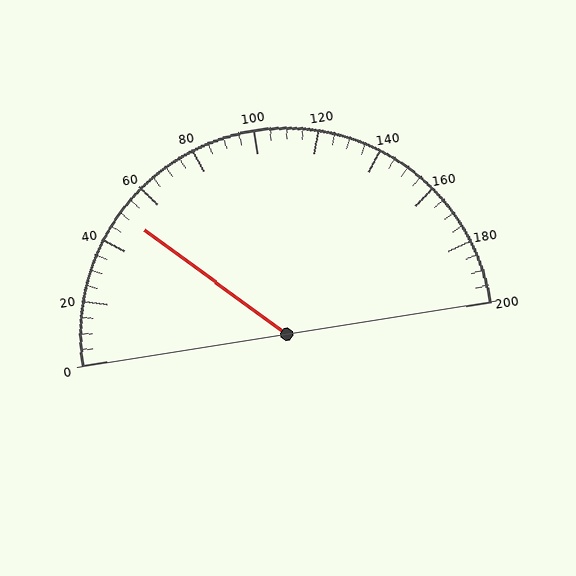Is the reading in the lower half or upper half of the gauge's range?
The reading is in the lower half of the range (0 to 200).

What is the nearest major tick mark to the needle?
The nearest major tick mark is 40.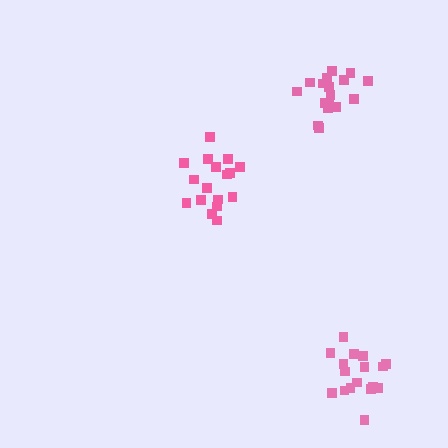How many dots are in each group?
Group 1: 17 dots, Group 2: 17 dots, Group 3: 17 dots (51 total).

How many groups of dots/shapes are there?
There are 3 groups.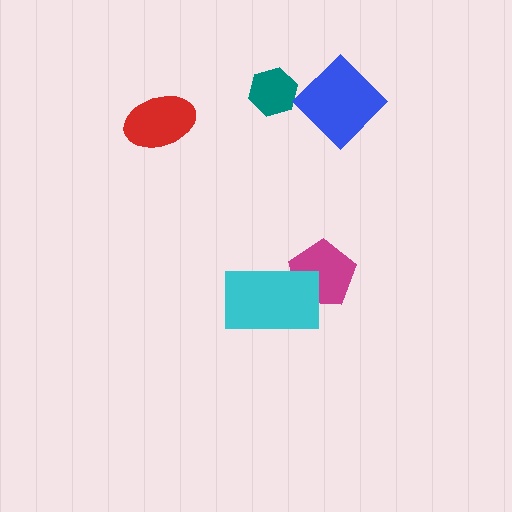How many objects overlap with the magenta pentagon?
1 object overlaps with the magenta pentagon.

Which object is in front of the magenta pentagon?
The cyan rectangle is in front of the magenta pentagon.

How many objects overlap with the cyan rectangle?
1 object overlaps with the cyan rectangle.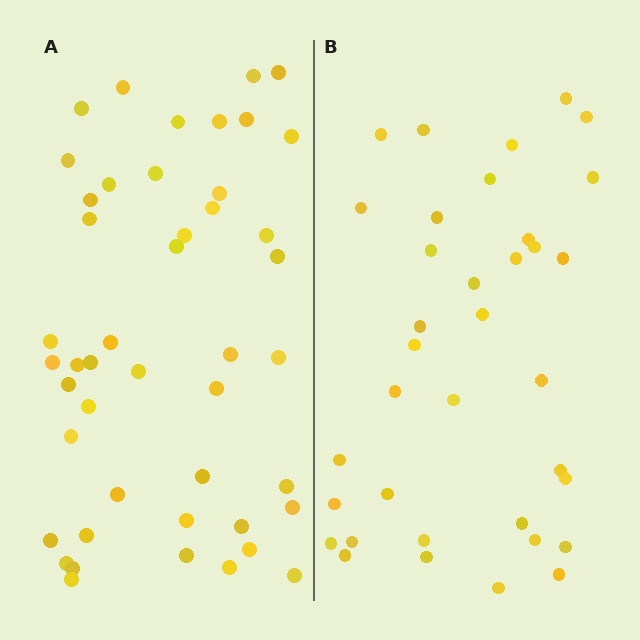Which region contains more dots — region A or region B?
Region A (the left region) has more dots.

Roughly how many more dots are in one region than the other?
Region A has roughly 10 or so more dots than region B.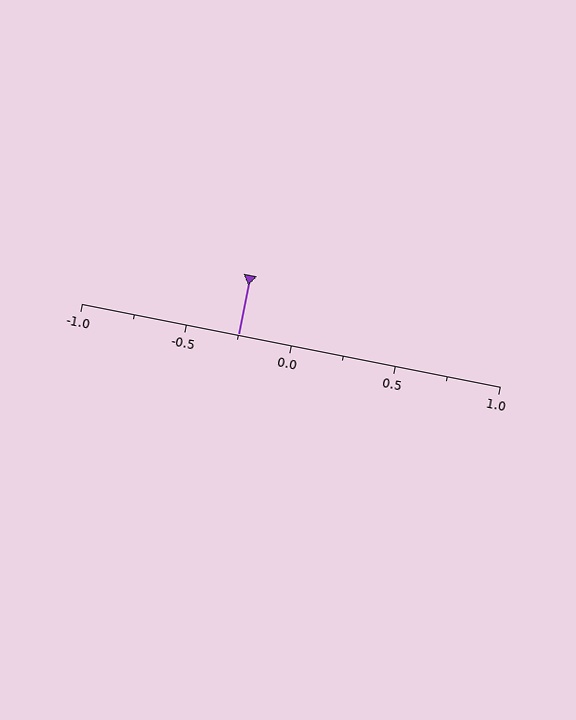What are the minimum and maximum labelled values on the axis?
The axis runs from -1.0 to 1.0.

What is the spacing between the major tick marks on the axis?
The major ticks are spaced 0.5 apart.